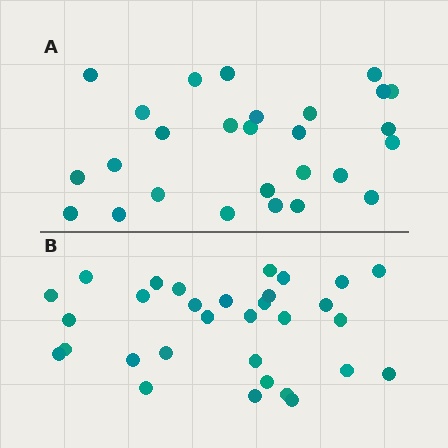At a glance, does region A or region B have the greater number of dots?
Region B (the bottom region) has more dots.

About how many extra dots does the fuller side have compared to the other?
Region B has about 4 more dots than region A.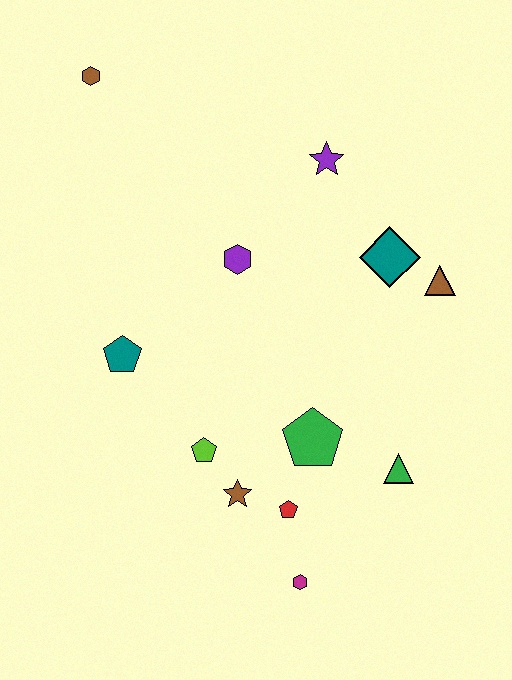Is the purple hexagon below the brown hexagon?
Yes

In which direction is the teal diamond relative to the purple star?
The teal diamond is below the purple star.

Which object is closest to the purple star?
The teal diamond is closest to the purple star.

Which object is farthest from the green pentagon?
The brown hexagon is farthest from the green pentagon.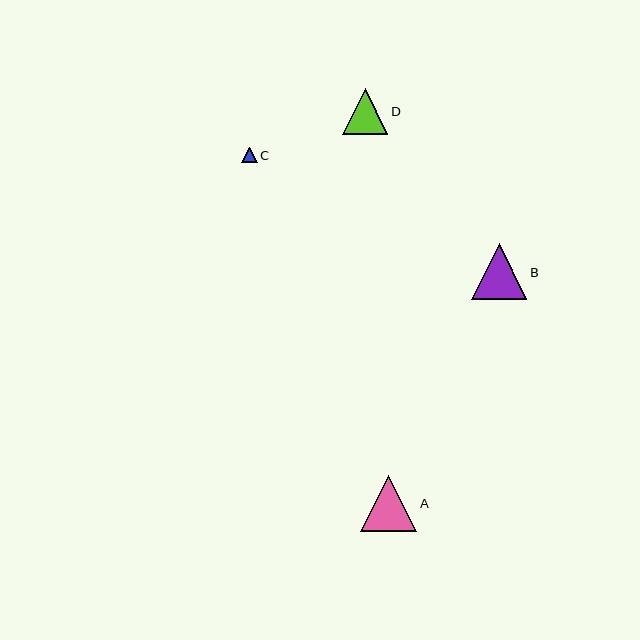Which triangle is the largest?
Triangle A is the largest with a size of approximately 56 pixels.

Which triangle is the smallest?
Triangle C is the smallest with a size of approximately 15 pixels.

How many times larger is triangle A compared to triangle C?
Triangle A is approximately 3.6 times the size of triangle C.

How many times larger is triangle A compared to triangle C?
Triangle A is approximately 3.6 times the size of triangle C.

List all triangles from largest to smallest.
From largest to smallest: A, B, D, C.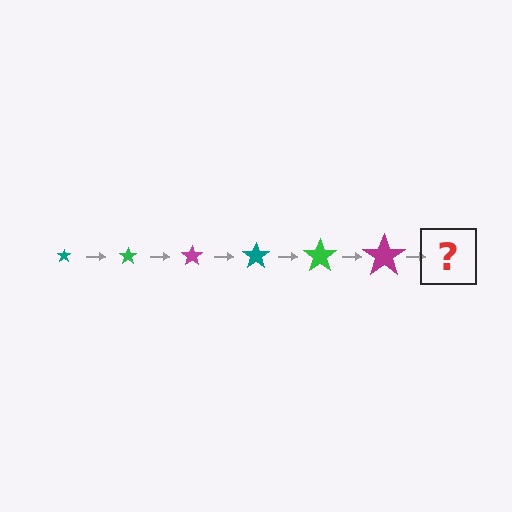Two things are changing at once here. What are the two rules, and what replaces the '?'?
The two rules are that the star grows larger each step and the color cycles through teal, green, and magenta. The '?' should be a teal star, larger than the previous one.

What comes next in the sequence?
The next element should be a teal star, larger than the previous one.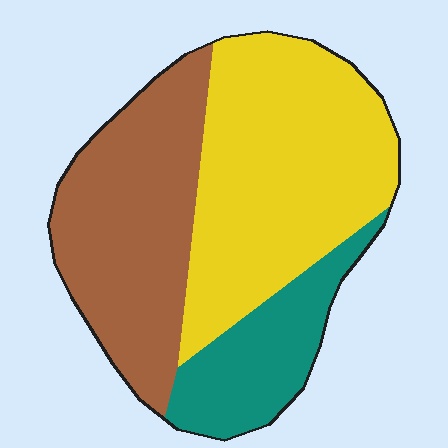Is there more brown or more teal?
Brown.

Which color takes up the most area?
Yellow, at roughly 45%.